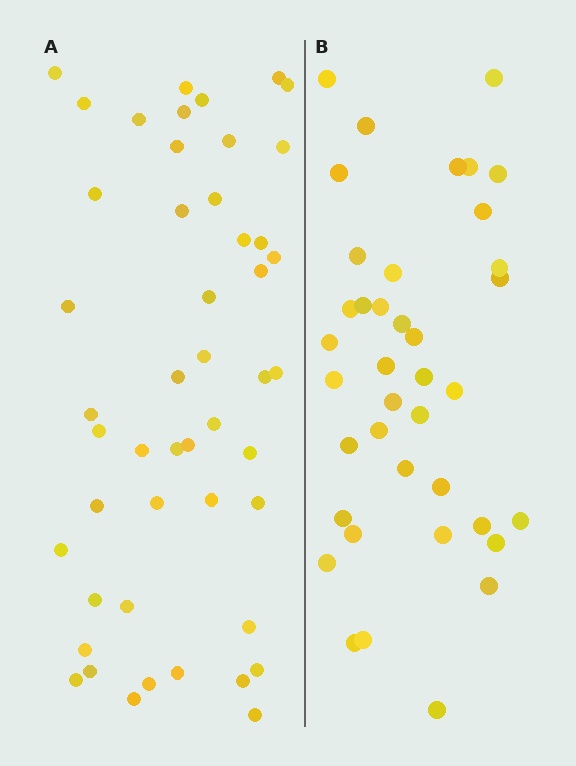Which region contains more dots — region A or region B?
Region A (the left region) has more dots.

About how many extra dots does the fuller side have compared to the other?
Region A has roughly 8 or so more dots than region B.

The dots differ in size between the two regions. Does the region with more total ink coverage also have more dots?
No. Region B has more total ink coverage because its dots are larger, but region A actually contains more individual dots. Total area can be misleading — the number of items is what matters here.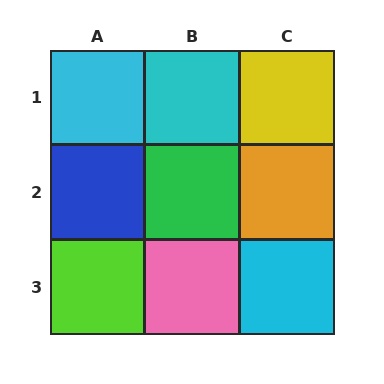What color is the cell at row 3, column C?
Cyan.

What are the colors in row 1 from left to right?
Cyan, cyan, yellow.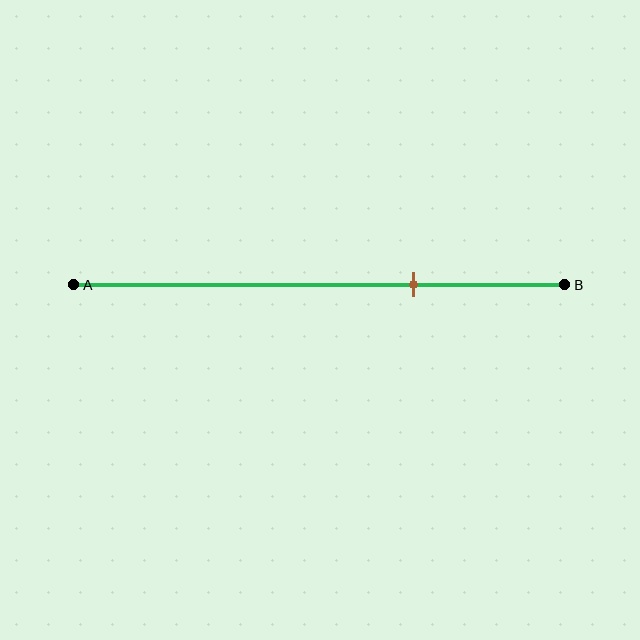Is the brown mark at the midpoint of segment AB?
No, the mark is at about 70% from A, not at the 50% midpoint.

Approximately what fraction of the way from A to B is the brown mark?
The brown mark is approximately 70% of the way from A to B.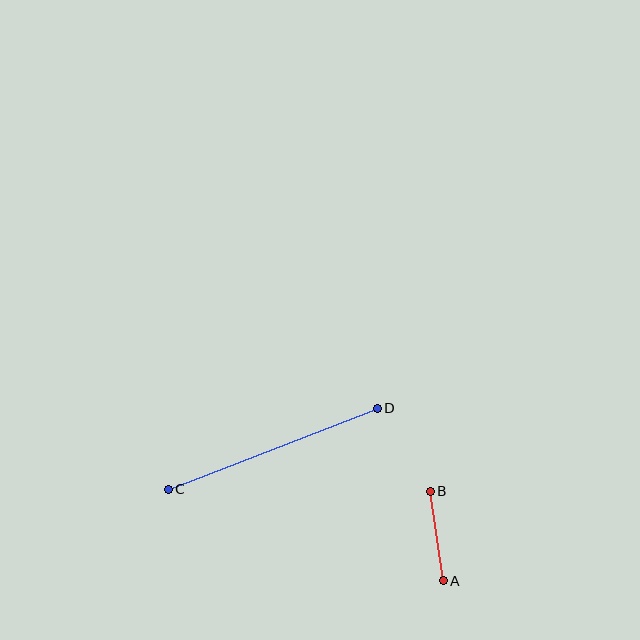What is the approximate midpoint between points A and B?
The midpoint is at approximately (437, 536) pixels.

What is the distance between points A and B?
The distance is approximately 90 pixels.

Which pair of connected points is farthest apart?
Points C and D are farthest apart.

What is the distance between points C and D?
The distance is approximately 224 pixels.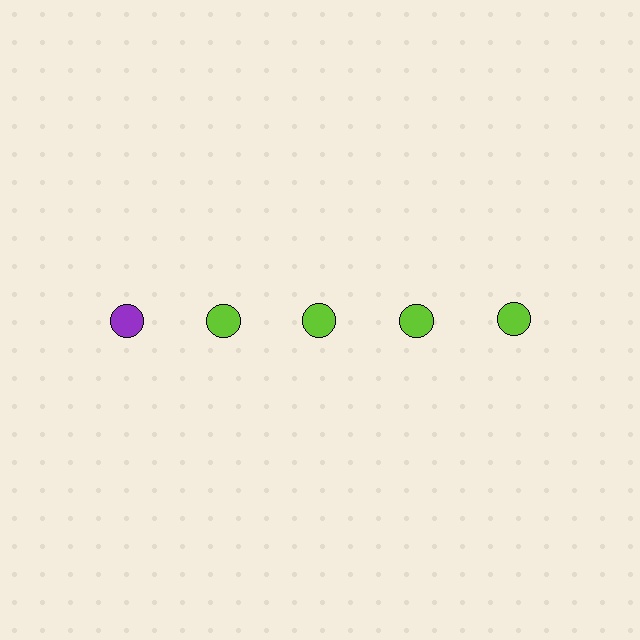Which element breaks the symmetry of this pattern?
The purple circle in the top row, leftmost column breaks the symmetry. All other shapes are lime circles.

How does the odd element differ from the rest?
It has a different color: purple instead of lime.